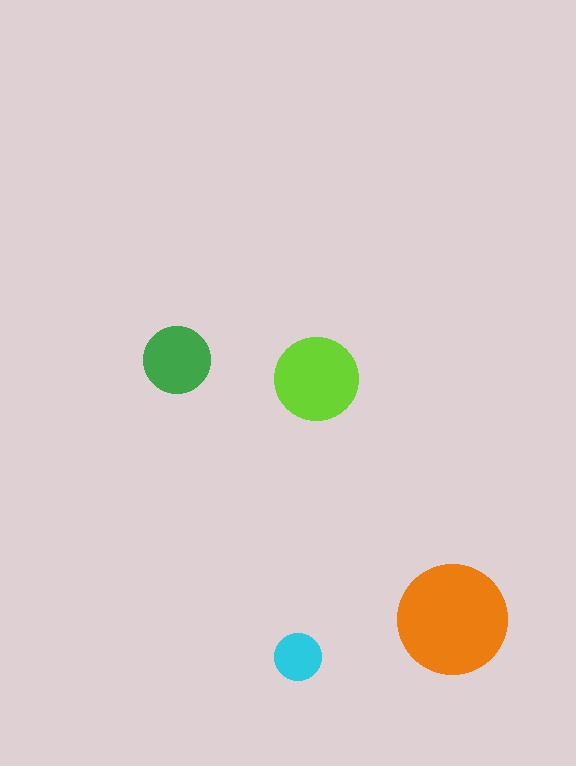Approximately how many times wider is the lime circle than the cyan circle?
About 2 times wider.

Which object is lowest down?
The cyan circle is bottommost.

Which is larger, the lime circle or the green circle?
The lime one.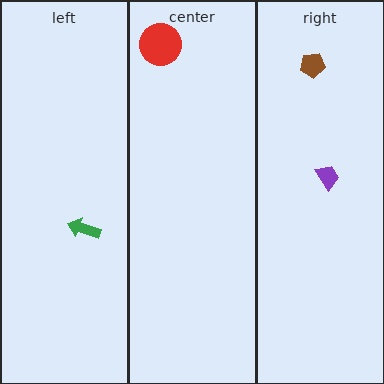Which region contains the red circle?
The center region.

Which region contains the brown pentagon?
The right region.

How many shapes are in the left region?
1.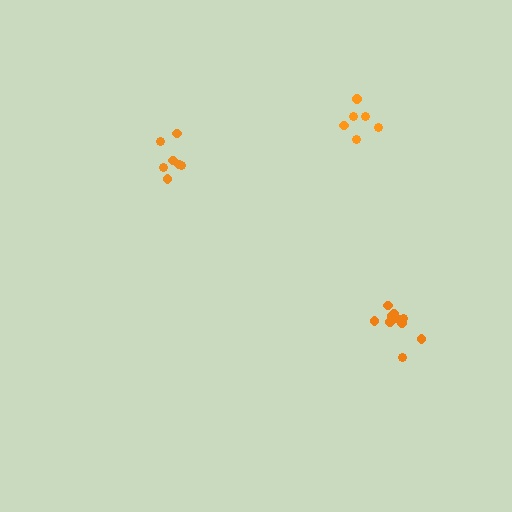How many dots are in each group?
Group 1: 7 dots, Group 2: 10 dots, Group 3: 6 dots (23 total).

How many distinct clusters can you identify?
There are 3 distinct clusters.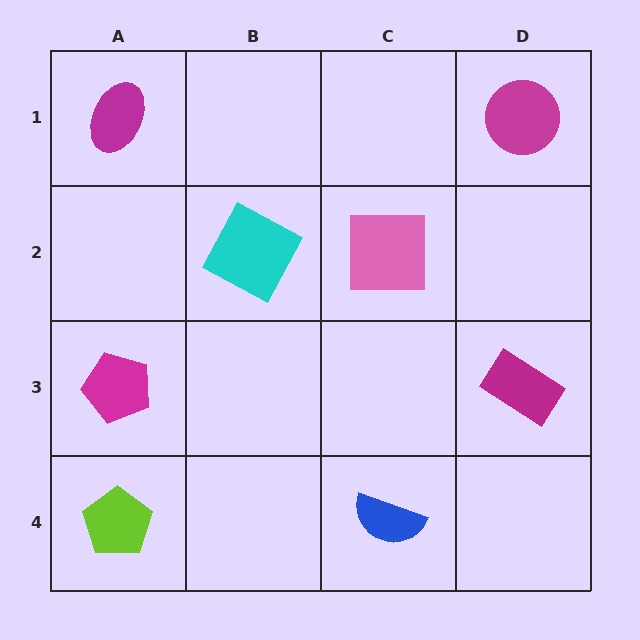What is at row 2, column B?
A cyan square.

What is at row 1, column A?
A magenta ellipse.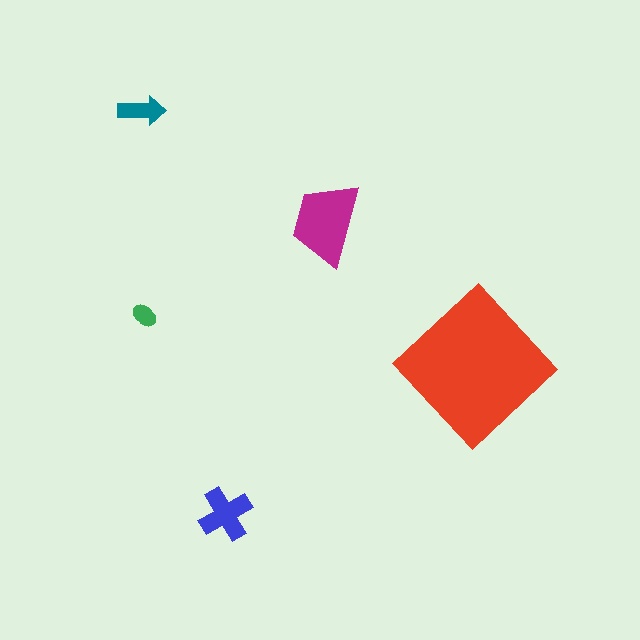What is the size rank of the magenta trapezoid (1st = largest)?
2nd.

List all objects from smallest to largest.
The green ellipse, the teal arrow, the blue cross, the magenta trapezoid, the red diamond.